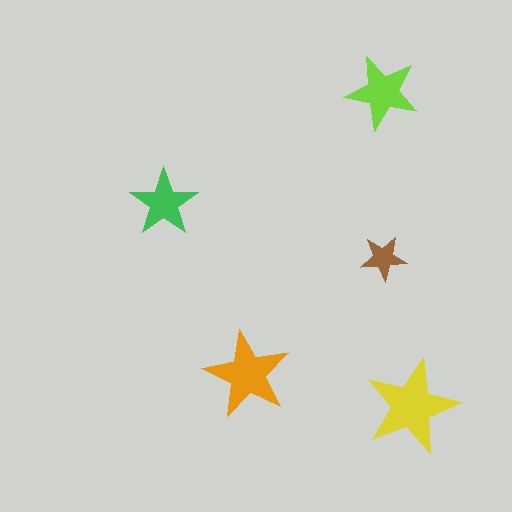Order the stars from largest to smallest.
the yellow one, the orange one, the lime one, the green one, the brown one.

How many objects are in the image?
There are 5 objects in the image.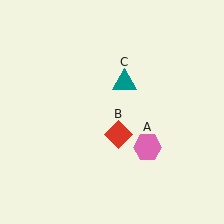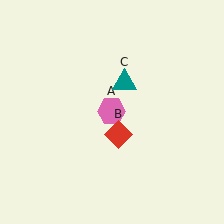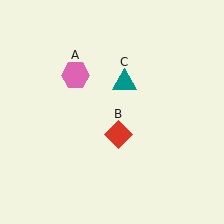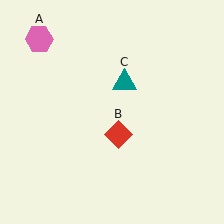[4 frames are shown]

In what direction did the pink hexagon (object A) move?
The pink hexagon (object A) moved up and to the left.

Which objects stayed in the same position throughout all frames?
Red diamond (object B) and teal triangle (object C) remained stationary.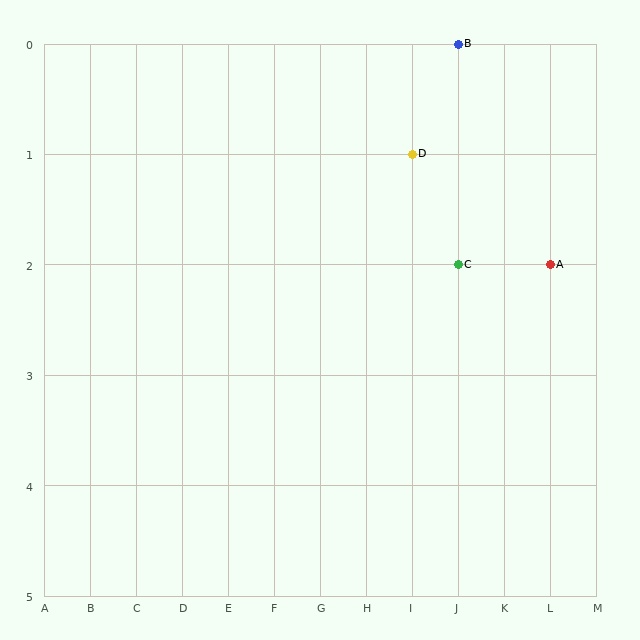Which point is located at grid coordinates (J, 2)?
Point C is at (J, 2).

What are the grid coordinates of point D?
Point D is at grid coordinates (I, 1).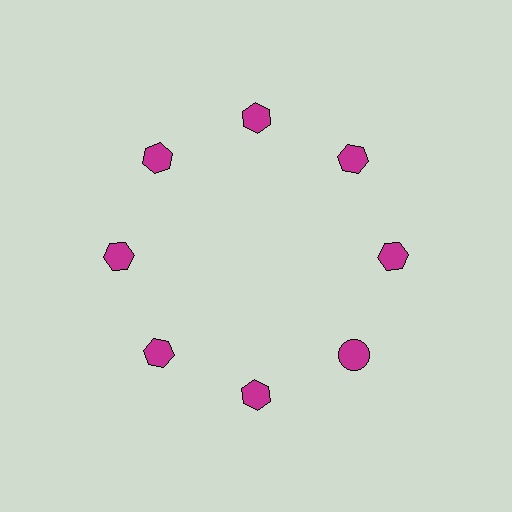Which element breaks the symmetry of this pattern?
The magenta circle at roughly the 4 o'clock position breaks the symmetry. All other shapes are magenta hexagons.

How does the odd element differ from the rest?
It has a different shape: circle instead of hexagon.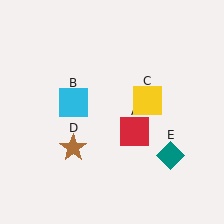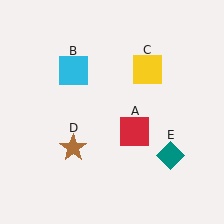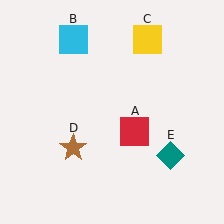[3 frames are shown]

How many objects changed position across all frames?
2 objects changed position: cyan square (object B), yellow square (object C).